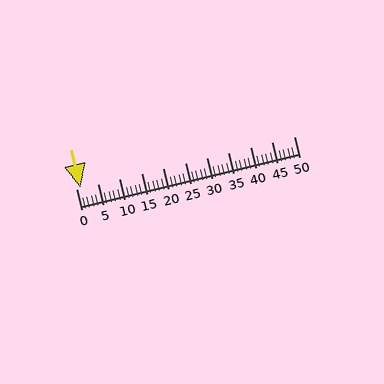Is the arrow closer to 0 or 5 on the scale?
The arrow is closer to 0.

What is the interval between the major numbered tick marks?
The major tick marks are spaced 5 units apart.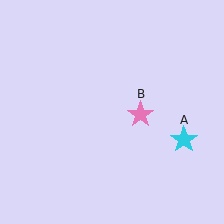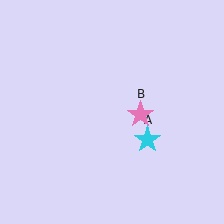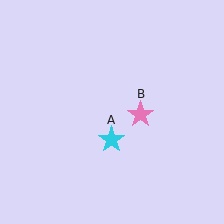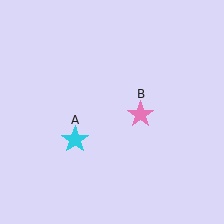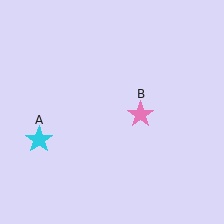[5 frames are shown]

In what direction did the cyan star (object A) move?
The cyan star (object A) moved left.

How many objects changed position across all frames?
1 object changed position: cyan star (object A).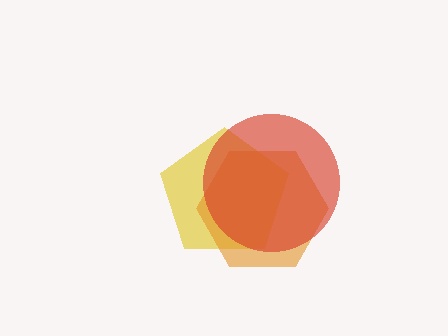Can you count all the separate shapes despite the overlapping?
Yes, there are 3 separate shapes.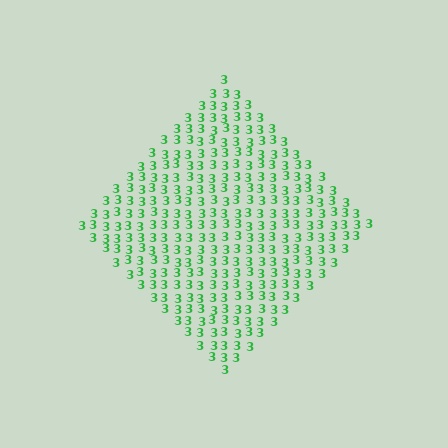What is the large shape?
The large shape is a diamond.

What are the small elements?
The small elements are digit 3's.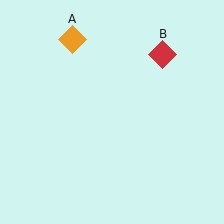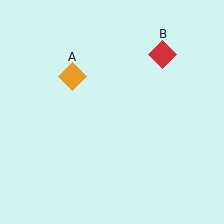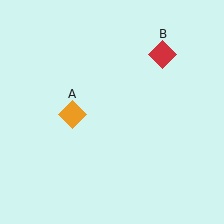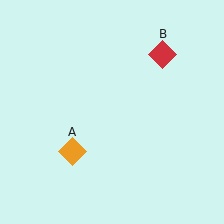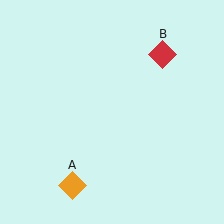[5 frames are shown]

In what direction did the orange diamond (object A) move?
The orange diamond (object A) moved down.